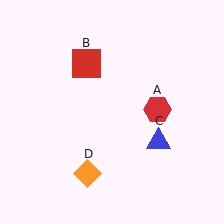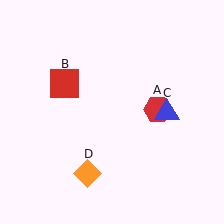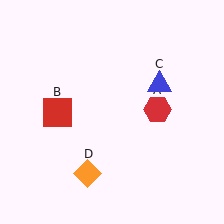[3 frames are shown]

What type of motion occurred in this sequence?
The red square (object B), blue triangle (object C) rotated counterclockwise around the center of the scene.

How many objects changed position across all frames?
2 objects changed position: red square (object B), blue triangle (object C).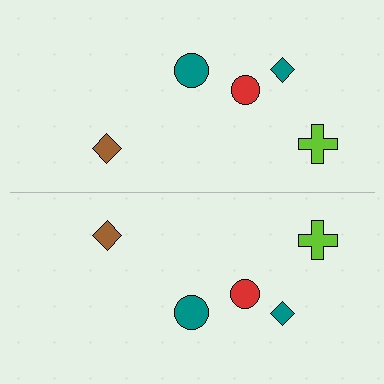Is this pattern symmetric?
Yes, this pattern has bilateral (reflection) symmetry.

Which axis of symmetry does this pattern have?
The pattern has a horizontal axis of symmetry running through the center of the image.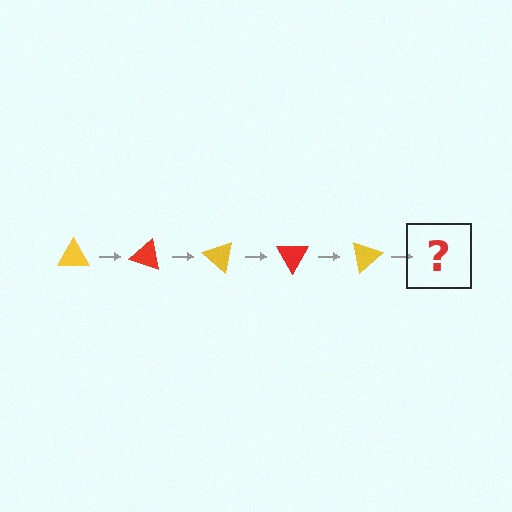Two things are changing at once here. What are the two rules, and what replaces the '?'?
The two rules are that it rotates 20 degrees each step and the color cycles through yellow and red. The '?' should be a red triangle, rotated 100 degrees from the start.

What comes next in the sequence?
The next element should be a red triangle, rotated 100 degrees from the start.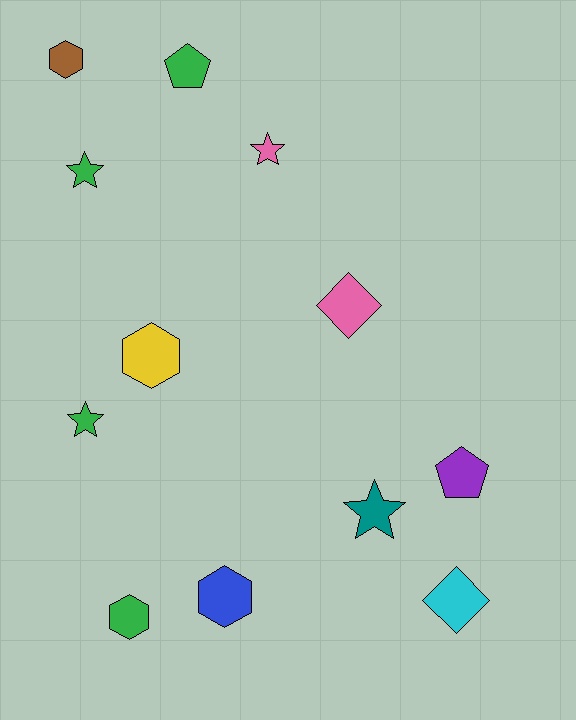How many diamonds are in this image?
There are 2 diamonds.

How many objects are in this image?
There are 12 objects.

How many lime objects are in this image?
There are no lime objects.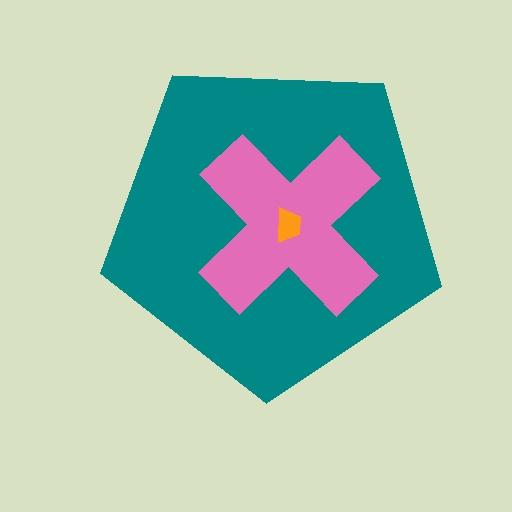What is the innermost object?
The orange trapezoid.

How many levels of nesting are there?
3.